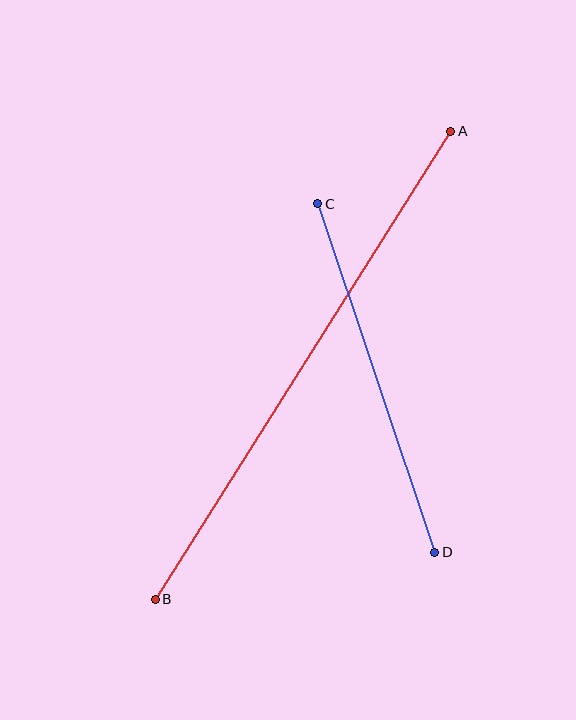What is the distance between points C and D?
The distance is approximately 367 pixels.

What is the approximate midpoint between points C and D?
The midpoint is at approximately (376, 378) pixels.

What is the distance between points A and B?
The distance is approximately 553 pixels.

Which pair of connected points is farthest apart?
Points A and B are farthest apart.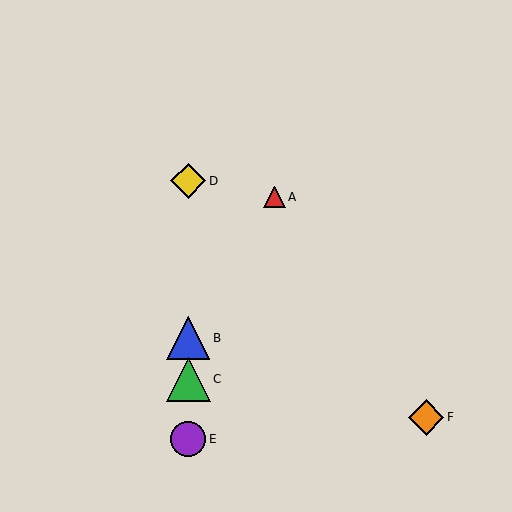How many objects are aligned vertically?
4 objects (B, C, D, E) are aligned vertically.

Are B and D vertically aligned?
Yes, both are at x≈188.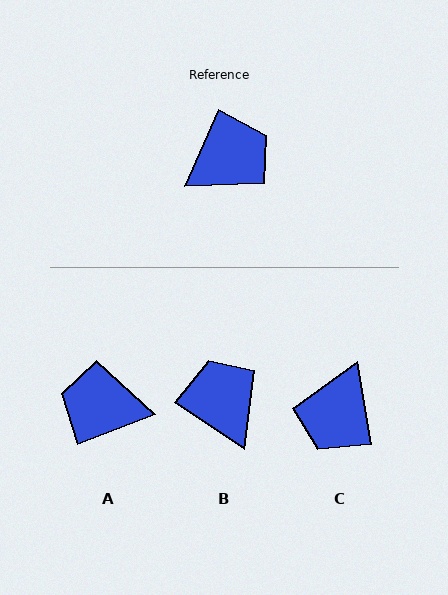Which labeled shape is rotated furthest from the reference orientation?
C, about 147 degrees away.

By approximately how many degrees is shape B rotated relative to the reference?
Approximately 80 degrees counter-clockwise.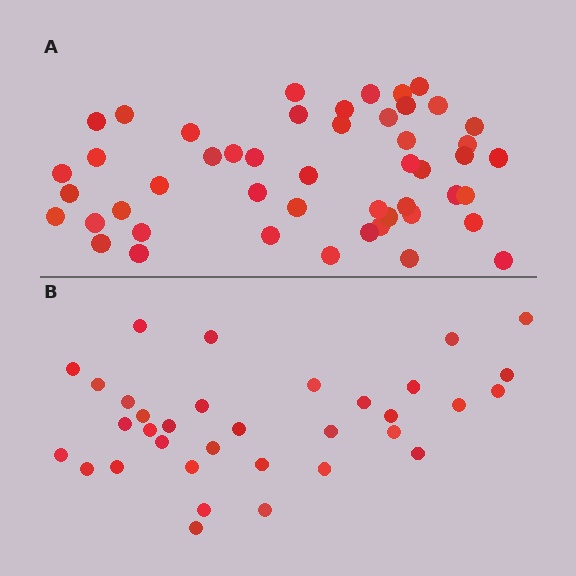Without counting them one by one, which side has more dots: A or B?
Region A (the top region) has more dots.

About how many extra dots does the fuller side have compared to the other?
Region A has approximately 15 more dots than region B.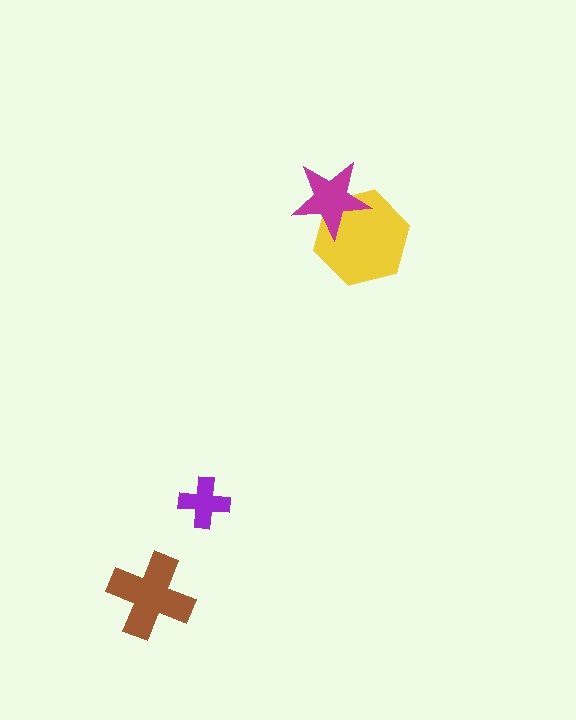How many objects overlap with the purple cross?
0 objects overlap with the purple cross.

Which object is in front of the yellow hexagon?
The magenta star is in front of the yellow hexagon.